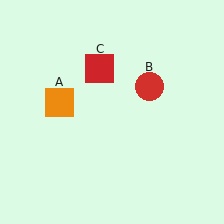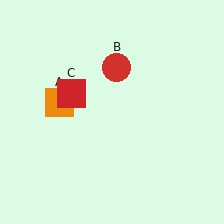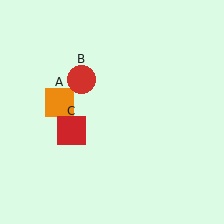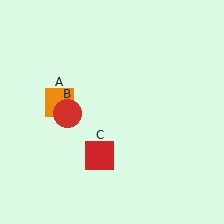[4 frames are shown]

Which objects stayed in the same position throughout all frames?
Orange square (object A) remained stationary.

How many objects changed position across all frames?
2 objects changed position: red circle (object B), red square (object C).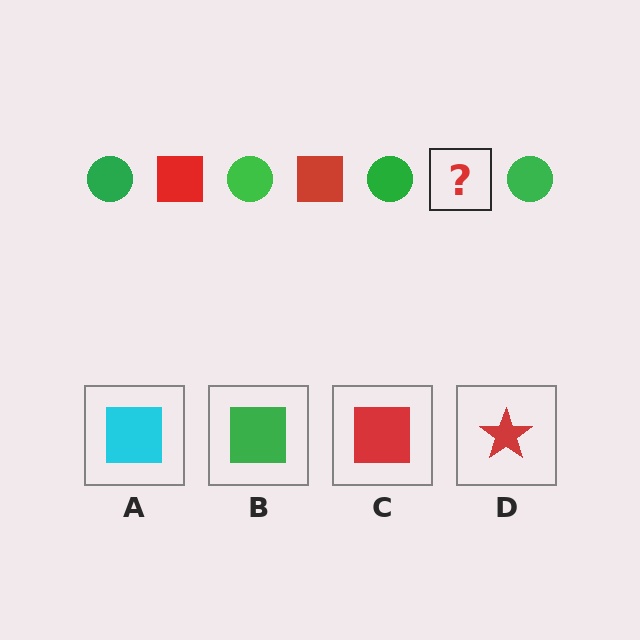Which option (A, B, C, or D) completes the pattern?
C.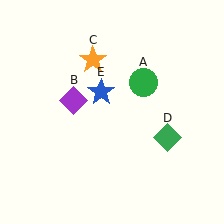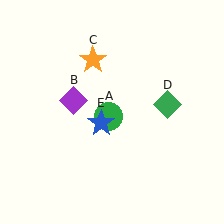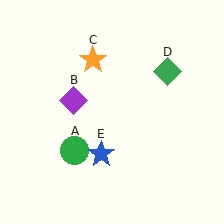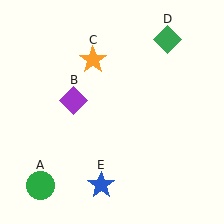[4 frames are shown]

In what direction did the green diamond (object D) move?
The green diamond (object D) moved up.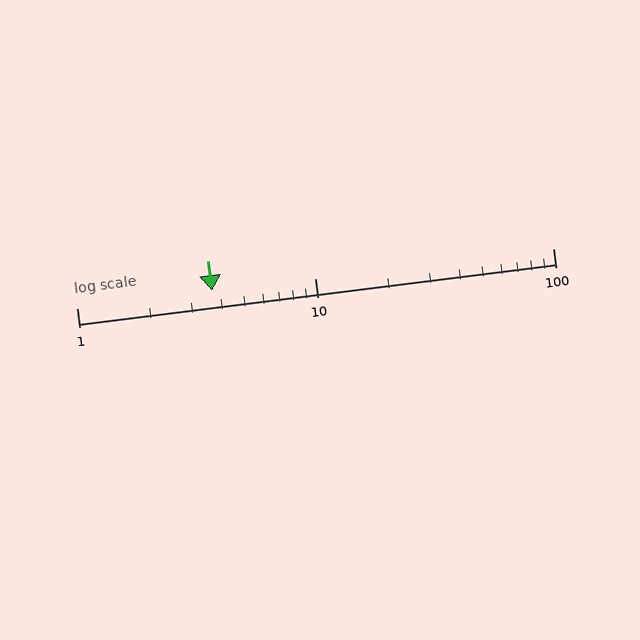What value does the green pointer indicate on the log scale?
The pointer indicates approximately 3.7.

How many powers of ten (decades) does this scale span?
The scale spans 2 decades, from 1 to 100.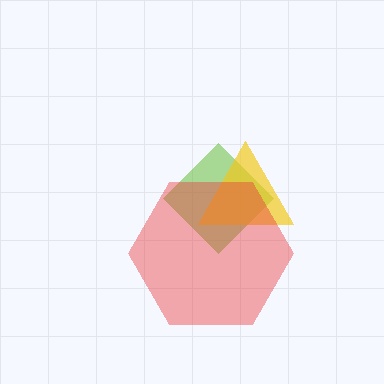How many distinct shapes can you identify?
There are 3 distinct shapes: a lime diamond, a yellow triangle, a red hexagon.